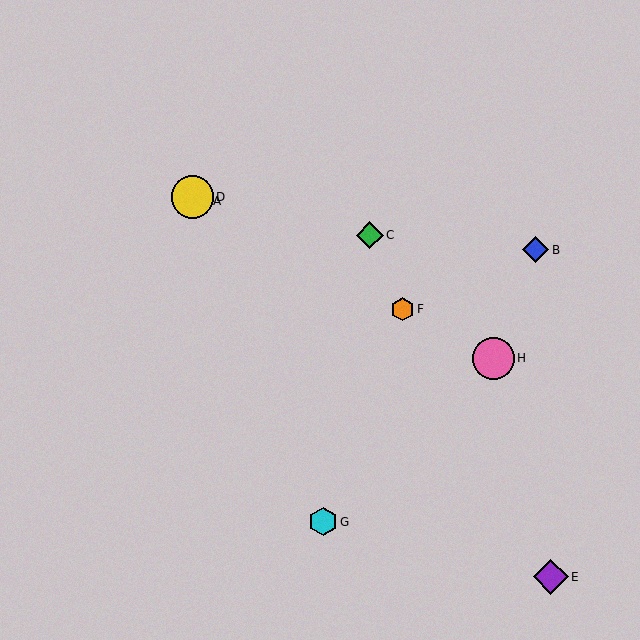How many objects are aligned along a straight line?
4 objects (A, D, F, H) are aligned along a straight line.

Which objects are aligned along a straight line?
Objects A, D, F, H are aligned along a straight line.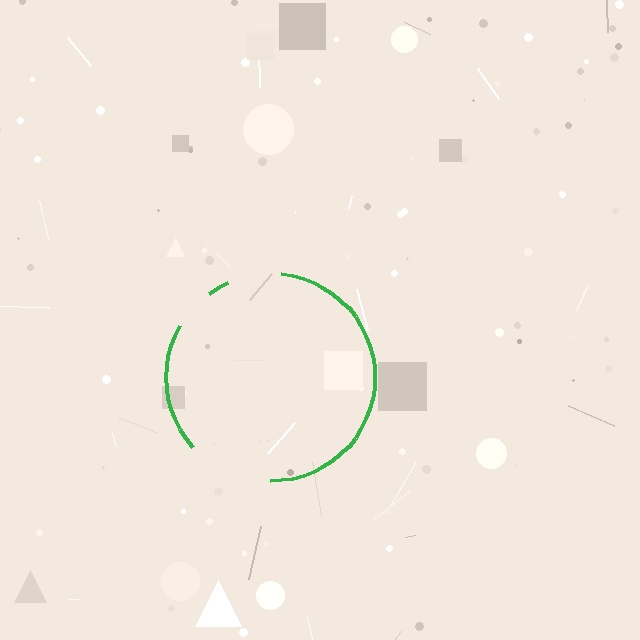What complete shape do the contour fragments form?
The contour fragments form a circle.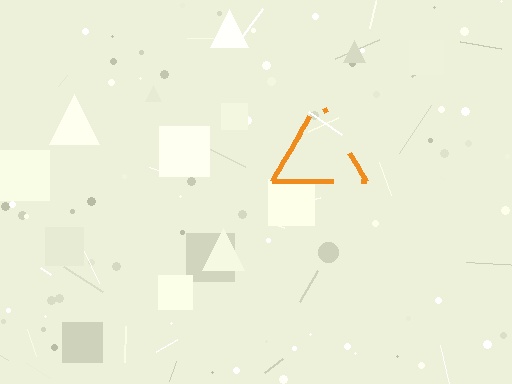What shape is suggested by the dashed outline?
The dashed outline suggests a triangle.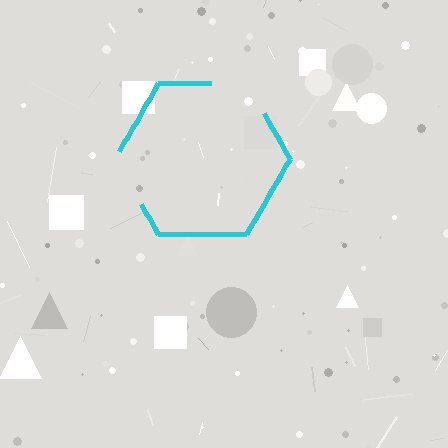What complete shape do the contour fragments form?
The contour fragments form a hexagon.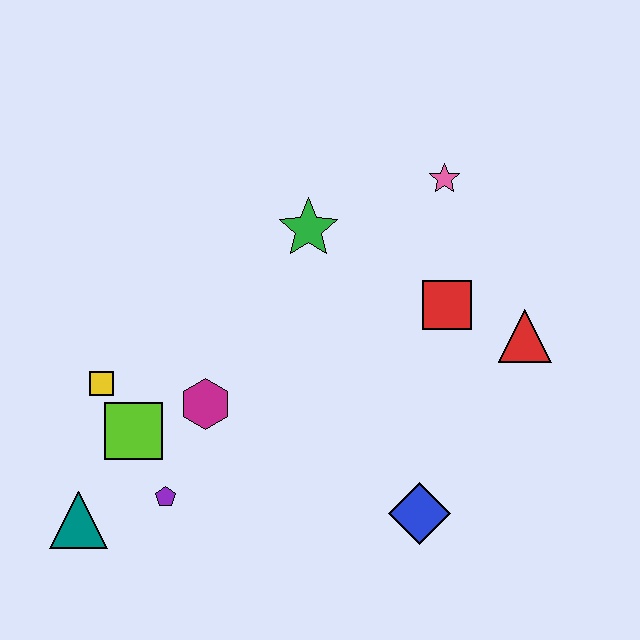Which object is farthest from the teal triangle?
The pink star is farthest from the teal triangle.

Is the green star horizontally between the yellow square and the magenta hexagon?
No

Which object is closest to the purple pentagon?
The lime square is closest to the purple pentagon.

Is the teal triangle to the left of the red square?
Yes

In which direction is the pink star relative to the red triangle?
The pink star is above the red triangle.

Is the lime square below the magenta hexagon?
Yes